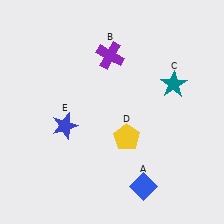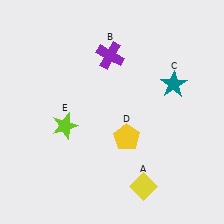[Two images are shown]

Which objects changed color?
A changed from blue to yellow. E changed from blue to lime.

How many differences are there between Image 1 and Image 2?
There are 2 differences between the two images.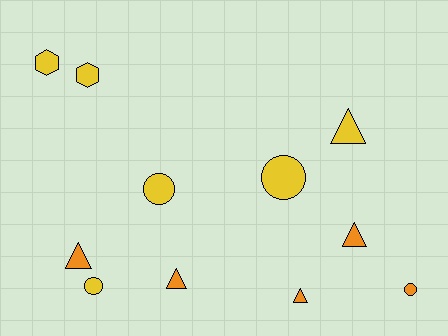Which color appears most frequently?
Yellow, with 6 objects.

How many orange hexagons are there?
There are no orange hexagons.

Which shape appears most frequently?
Triangle, with 5 objects.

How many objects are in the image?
There are 11 objects.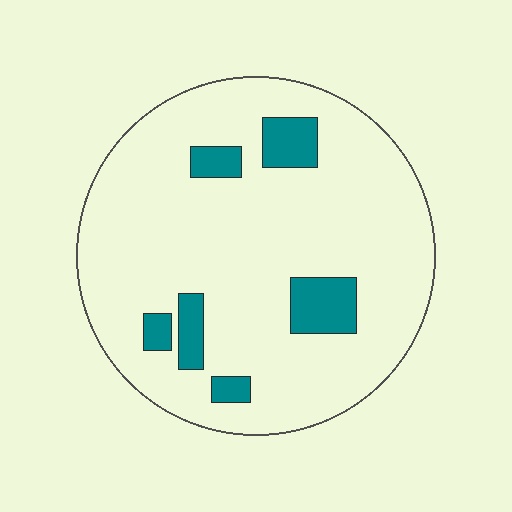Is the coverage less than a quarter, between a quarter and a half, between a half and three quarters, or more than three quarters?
Less than a quarter.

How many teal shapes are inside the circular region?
6.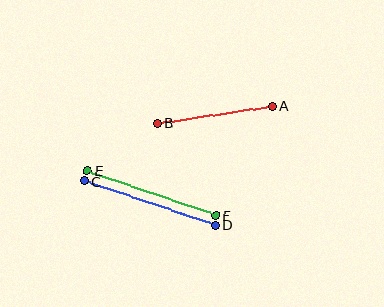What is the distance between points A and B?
The distance is approximately 117 pixels.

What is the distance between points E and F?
The distance is approximately 136 pixels.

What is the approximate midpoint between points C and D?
The midpoint is at approximately (150, 203) pixels.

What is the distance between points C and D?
The distance is approximately 138 pixels.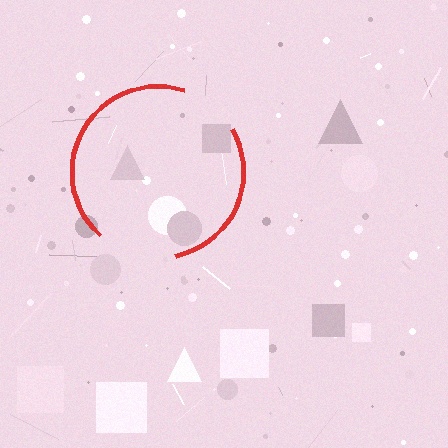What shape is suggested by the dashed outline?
The dashed outline suggests a circle.